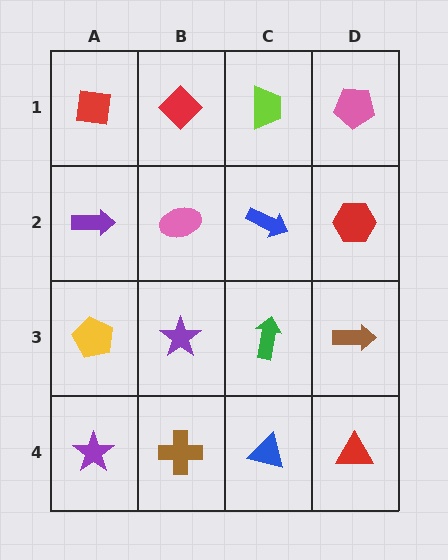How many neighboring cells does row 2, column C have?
4.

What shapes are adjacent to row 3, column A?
A purple arrow (row 2, column A), a purple star (row 4, column A), a purple star (row 3, column B).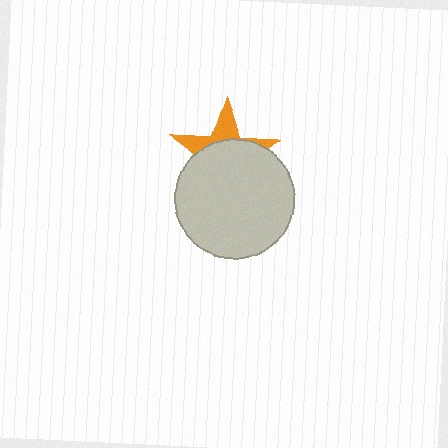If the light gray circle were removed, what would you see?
You would see the complete orange star.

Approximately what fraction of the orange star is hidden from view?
Roughly 69% of the orange star is hidden behind the light gray circle.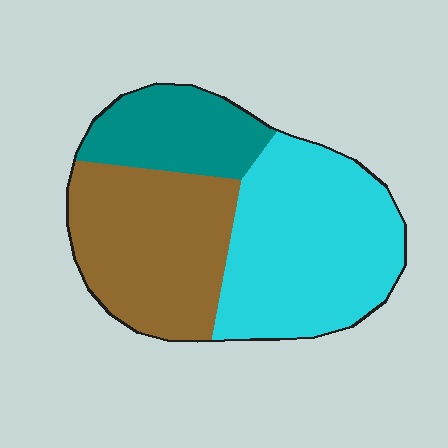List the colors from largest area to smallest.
From largest to smallest: cyan, brown, teal.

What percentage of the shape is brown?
Brown takes up about three eighths (3/8) of the shape.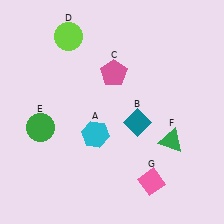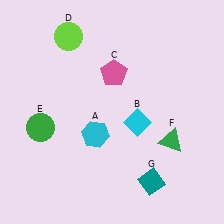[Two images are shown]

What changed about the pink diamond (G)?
In Image 1, G is pink. In Image 2, it changed to teal.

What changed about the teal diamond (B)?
In Image 1, B is teal. In Image 2, it changed to cyan.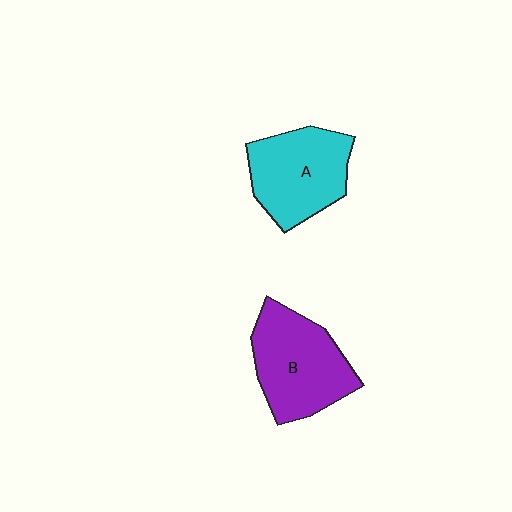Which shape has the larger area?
Shape B (purple).